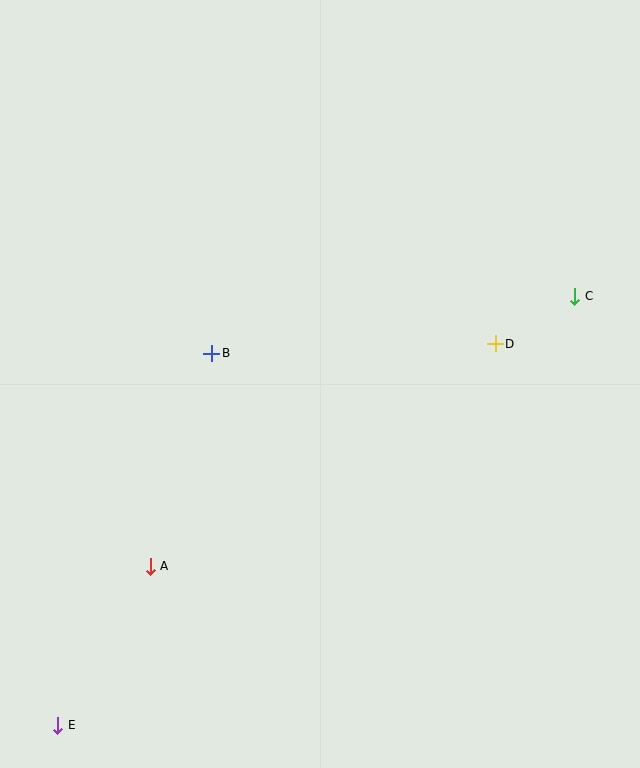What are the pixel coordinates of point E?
Point E is at (58, 725).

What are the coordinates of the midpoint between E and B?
The midpoint between E and B is at (135, 539).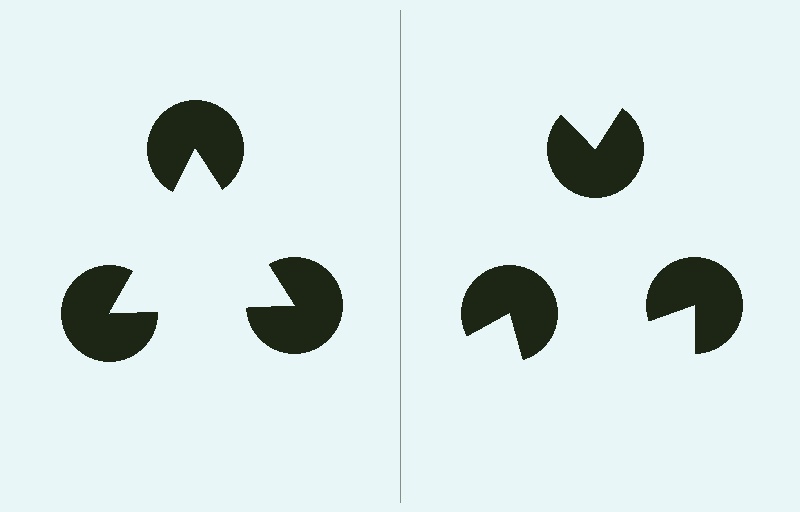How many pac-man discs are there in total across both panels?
6 — 3 on each side.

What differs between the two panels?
The pac-man discs are positioned identically on both sides; only the wedge orientations differ. On the left they align to a triangle; on the right they are misaligned.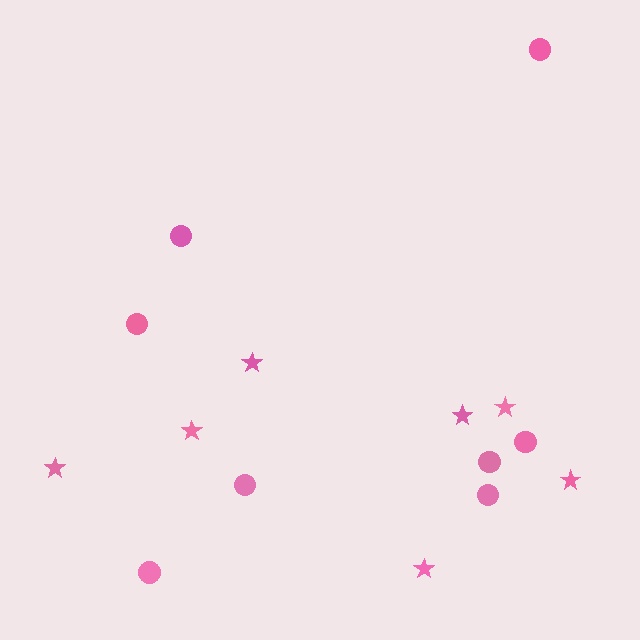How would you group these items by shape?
There are 2 groups: one group of stars (7) and one group of circles (8).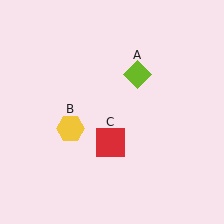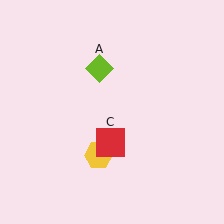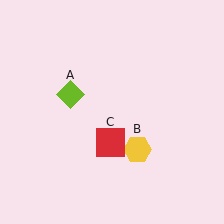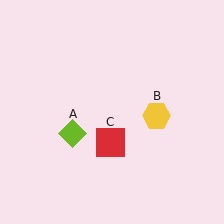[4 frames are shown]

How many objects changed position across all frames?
2 objects changed position: lime diamond (object A), yellow hexagon (object B).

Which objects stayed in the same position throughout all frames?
Red square (object C) remained stationary.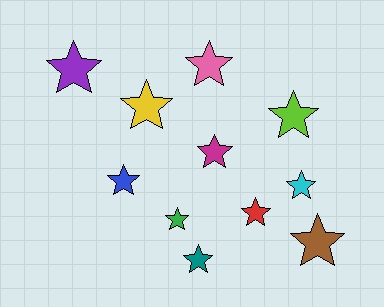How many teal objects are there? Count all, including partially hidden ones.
There is 1 teal object.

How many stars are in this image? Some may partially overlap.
There are 11 stars.